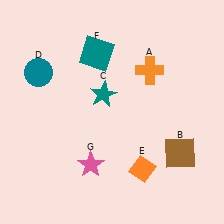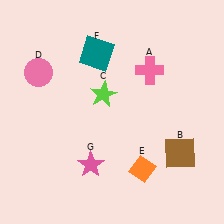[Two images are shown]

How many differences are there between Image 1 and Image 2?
There are 3 differences between the two images.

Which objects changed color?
A changed from orange to pink. C changed from teal to lime. D changed from teal to pink.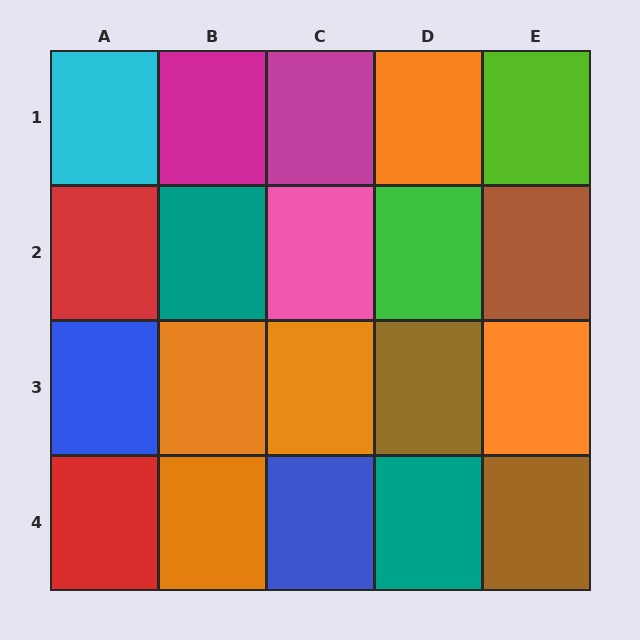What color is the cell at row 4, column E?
Brown.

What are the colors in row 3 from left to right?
Blue, orange, orange, brown, orange.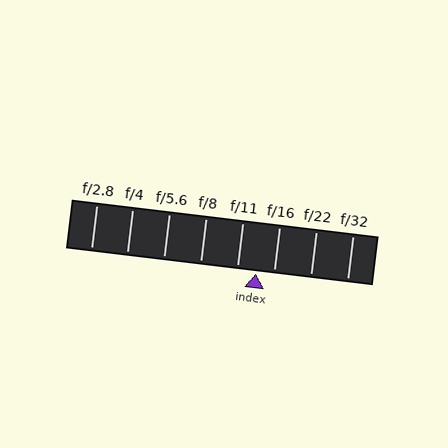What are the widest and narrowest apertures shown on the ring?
The widest aperture shown is f/2.8 and the narrowest is f/32.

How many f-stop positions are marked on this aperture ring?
There are 8 f-stop positions marked.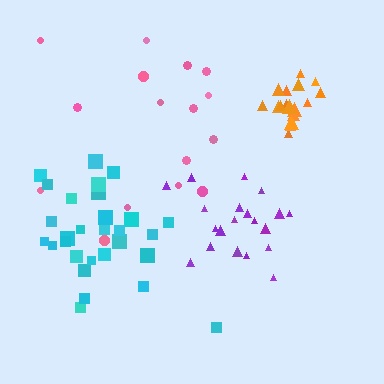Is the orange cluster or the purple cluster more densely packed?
Orange.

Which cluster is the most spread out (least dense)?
Pink.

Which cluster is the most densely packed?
Orange.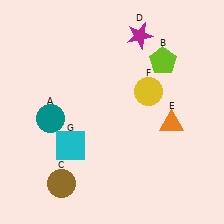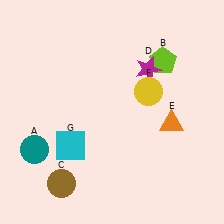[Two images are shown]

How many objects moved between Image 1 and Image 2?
2 objects moved between the two images.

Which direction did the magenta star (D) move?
The magenta star (D) moved down.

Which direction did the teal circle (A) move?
The teal circle (A) moved down.